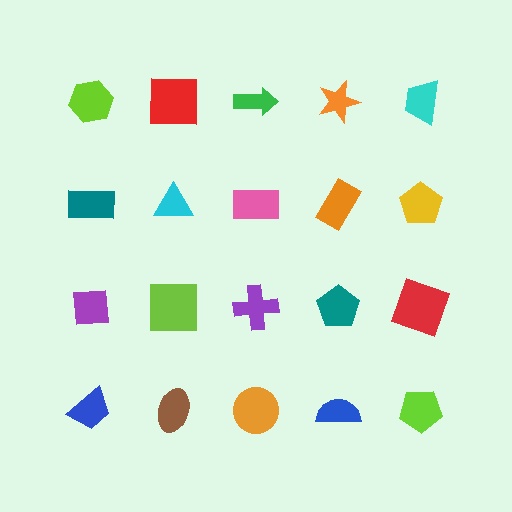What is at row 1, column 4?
An orange star.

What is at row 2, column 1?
A teal rectangle.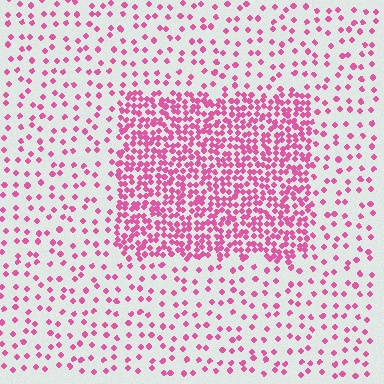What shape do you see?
I see a rectangle.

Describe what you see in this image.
The image contains small pink elements arranged at two different densities. A rectangle-shaped region is visible where the elements are more densely packed than the surrounding area.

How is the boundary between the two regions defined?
The boundary is defined by a change in element density (approximately 3.1x ratio). All elements are the same color, size, and shape.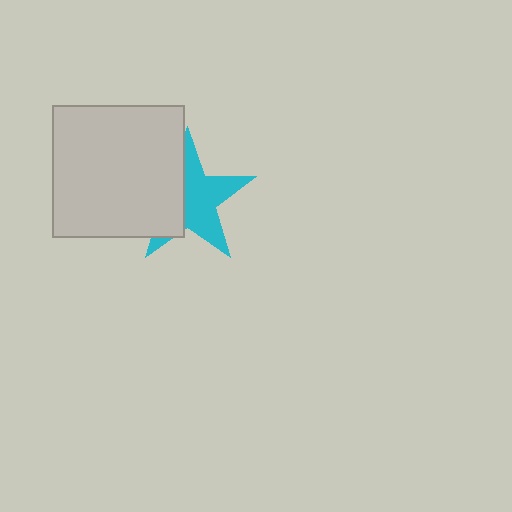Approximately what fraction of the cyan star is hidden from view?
Roughly 43% of the cyan star is hidden behind the light gray square.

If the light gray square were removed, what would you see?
You would see the complete cyan star.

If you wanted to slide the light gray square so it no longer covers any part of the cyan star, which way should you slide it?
Slide it left — that is the most direct way to separate the two shapes.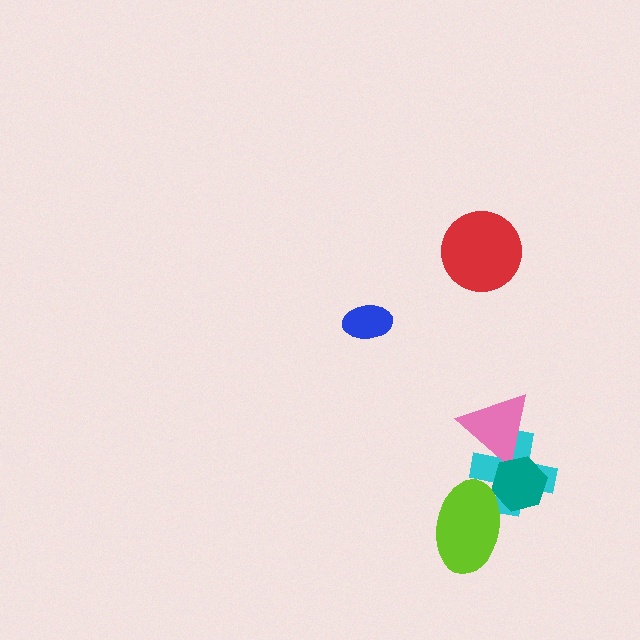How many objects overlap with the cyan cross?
3 objects overlap with the cyan cross.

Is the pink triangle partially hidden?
Yes, it is partially covered by another shape.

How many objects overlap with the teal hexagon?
3 objects overlap with the teal hexagon.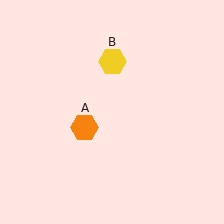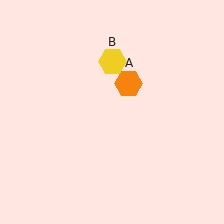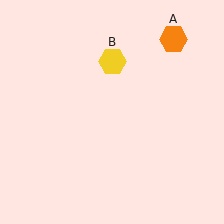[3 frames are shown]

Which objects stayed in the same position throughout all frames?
Yellow hexagon (object B) remained stationary.